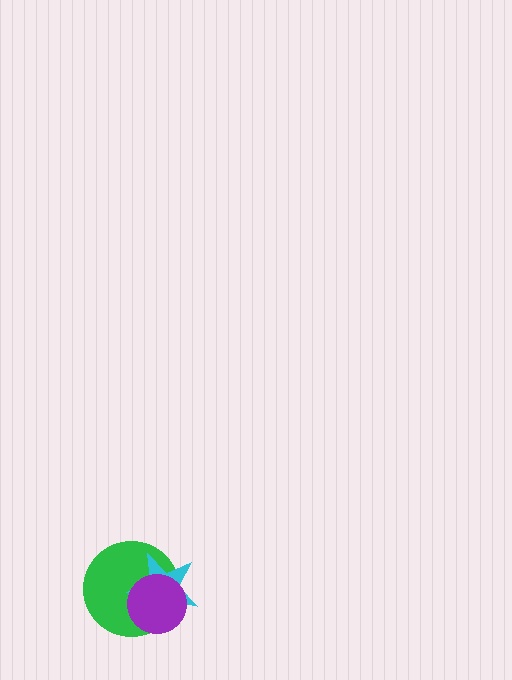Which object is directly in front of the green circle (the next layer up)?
The cyan star is directly in front of the green circle.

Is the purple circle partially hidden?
No, no other shape covers it.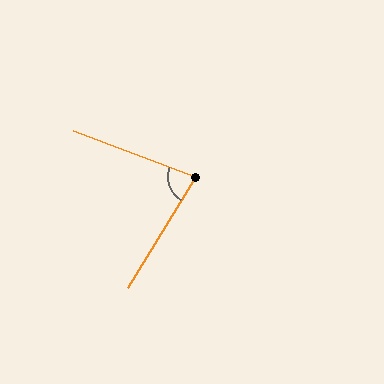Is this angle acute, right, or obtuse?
It is acute.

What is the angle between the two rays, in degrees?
Approximately 79 degrees.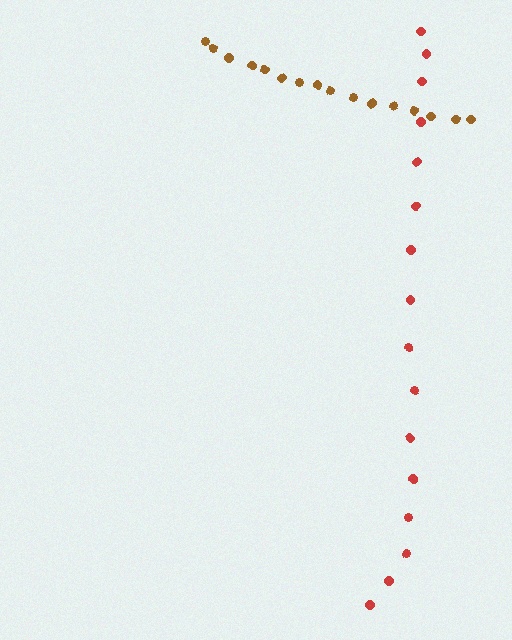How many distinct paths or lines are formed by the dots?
There are 2 distinct paths.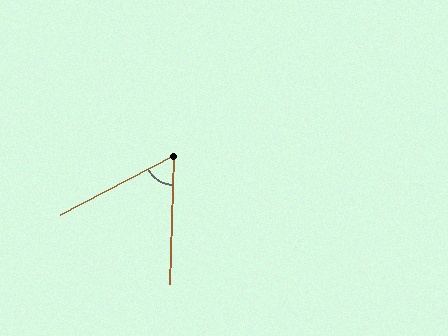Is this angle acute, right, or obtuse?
It is acute.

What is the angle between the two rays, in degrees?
Approximately 61 degrees.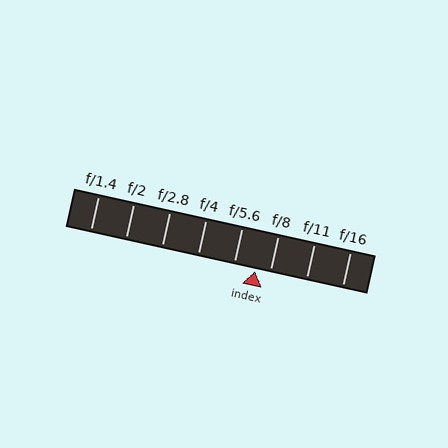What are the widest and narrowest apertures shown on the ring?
The widest aperture shown is f/1.4 and the narrowest is f/16.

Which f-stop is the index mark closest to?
The index mark is closest to f/8.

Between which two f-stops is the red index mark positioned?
The index mark is between f/5.6 and f/8.